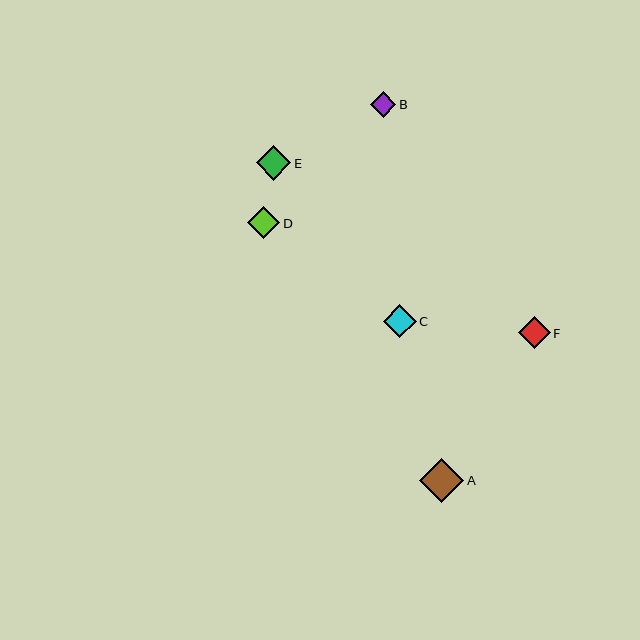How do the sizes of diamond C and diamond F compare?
Diamond C and diamond F are approximately the same size.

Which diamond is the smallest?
Diamond B is the smallest with a size of approximately 25 pixels.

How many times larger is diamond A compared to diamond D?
Diamond A is approximately 1.4 times the size of diamond D.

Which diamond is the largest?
Diamond A is the largest with a size of approximately 44 pixels.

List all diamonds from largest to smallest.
From largest to smallest: A, E, C, F, D, B.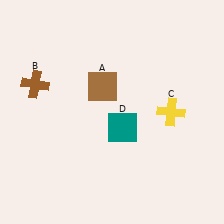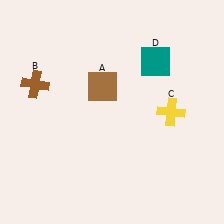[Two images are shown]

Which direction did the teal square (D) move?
The teal square (D) moved up.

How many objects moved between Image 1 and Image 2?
1 object moved between the two images.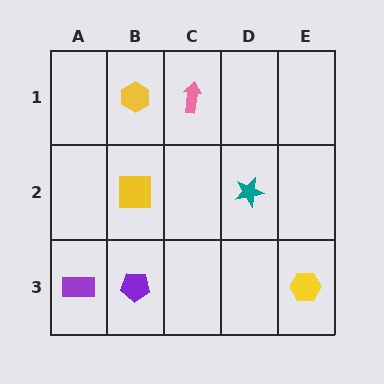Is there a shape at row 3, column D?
No, that cell is empty.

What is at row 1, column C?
A pink arrow.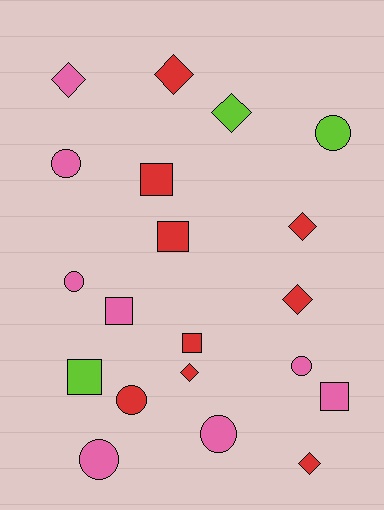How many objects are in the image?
There are 20 objects.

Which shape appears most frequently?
Circle, with 7 objects.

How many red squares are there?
There are 3 red squares.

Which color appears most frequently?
Red, with 9 objects.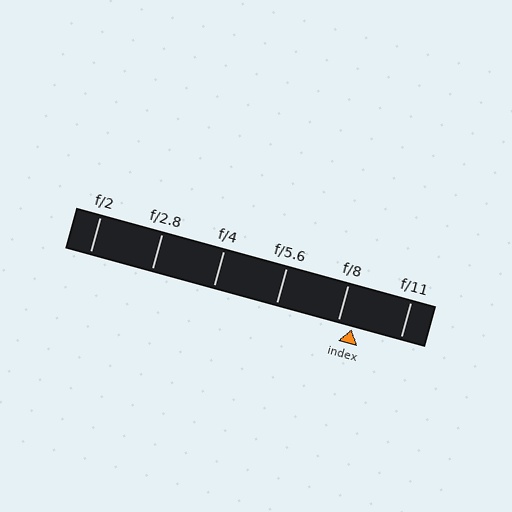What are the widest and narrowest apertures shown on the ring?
The widest aperture shown is f/2 and the narrowest is f/11.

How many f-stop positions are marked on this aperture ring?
There are 6 f-stop positions marked.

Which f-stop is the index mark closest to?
The index mark is closest to f/8.